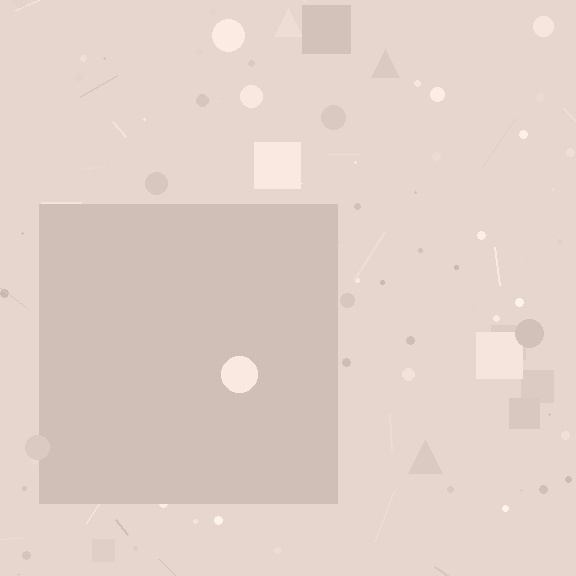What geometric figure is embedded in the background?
A square is embedded in the background.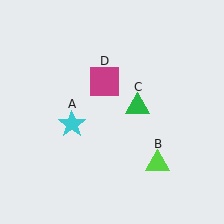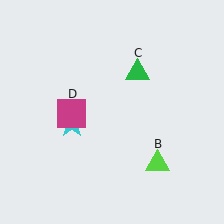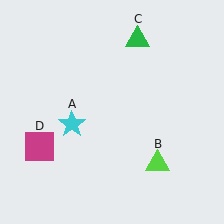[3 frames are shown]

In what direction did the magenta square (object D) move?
The magenta square (object D) moved down and to the left.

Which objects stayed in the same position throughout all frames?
Cyan star (object A) and lime triangle (object B) remained stationary.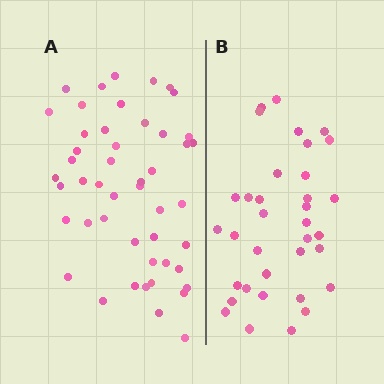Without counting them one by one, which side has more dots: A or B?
Region A (the left region) has more dots.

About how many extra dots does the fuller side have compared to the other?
Region A has approximately 15 more dots than region B.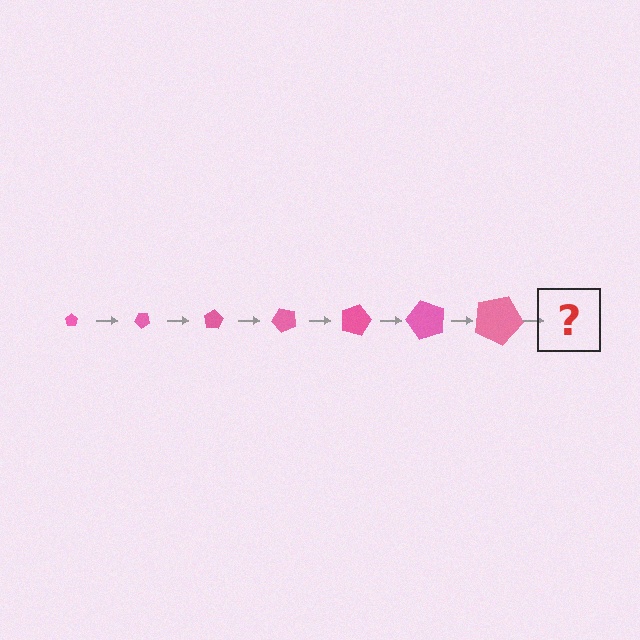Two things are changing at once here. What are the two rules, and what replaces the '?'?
The two rules are that the pentagon grows larger each step and it rotates 40 degrees each step. The '?' should be a pentagon, larger than the previous one and rotated 280 degrees from the start.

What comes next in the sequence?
The next element should be a pentagon, larger than the previous one and rotated 280 degrees from the start.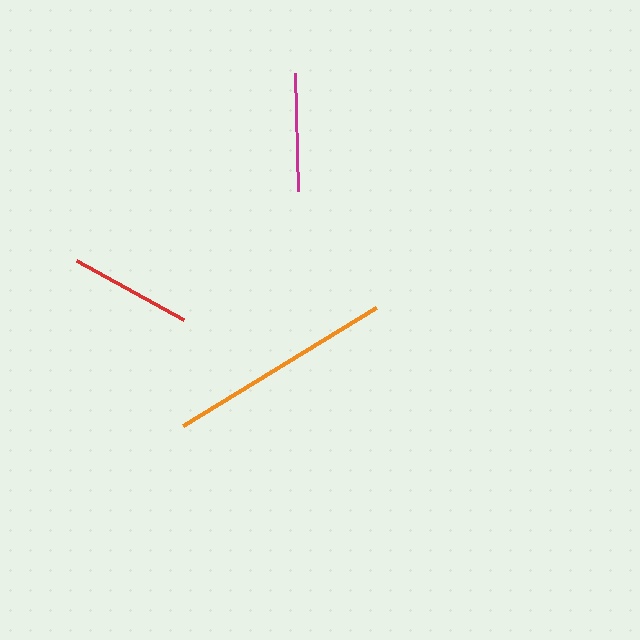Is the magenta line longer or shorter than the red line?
The red line is longer than the magenta line.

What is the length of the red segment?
The red segment is approximately 123 pixels long.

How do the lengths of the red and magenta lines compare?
The red and magenta lines are approximately the same length.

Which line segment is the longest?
The orange line is the longest at approximately 226 pixels.